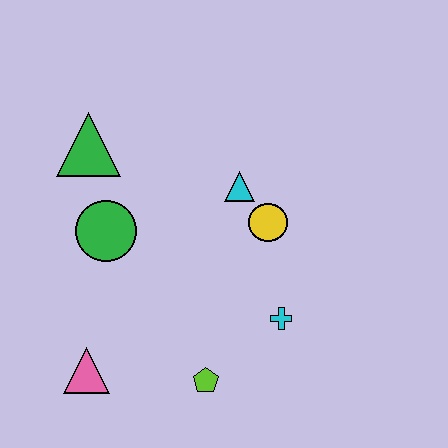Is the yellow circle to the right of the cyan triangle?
Yes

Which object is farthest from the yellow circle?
The pink triangle is farthest from the yellow circle.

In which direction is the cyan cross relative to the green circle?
The cyan cross is to the right of the green circle.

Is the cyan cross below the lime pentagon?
No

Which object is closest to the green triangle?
The green circle is closest to the green triangle.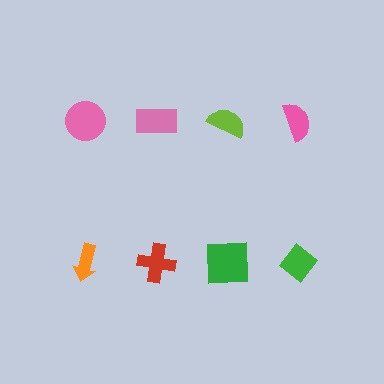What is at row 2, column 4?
A green diamond.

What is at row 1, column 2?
A pink rectangle.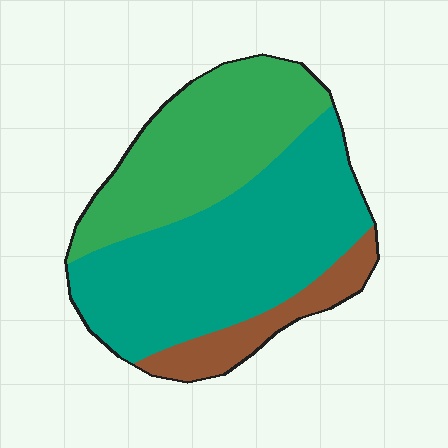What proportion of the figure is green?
Green takes up between a third and a half of the figure.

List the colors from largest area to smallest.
From largest to smallest: teal, green, brown.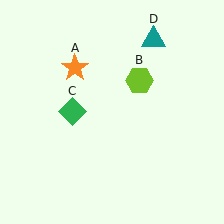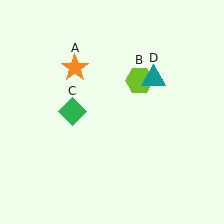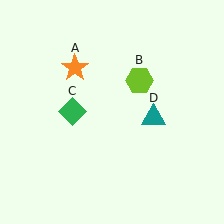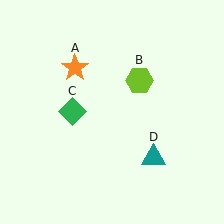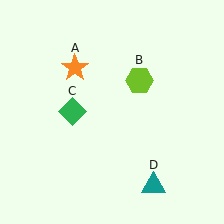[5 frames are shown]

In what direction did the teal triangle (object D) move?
The teal triangle (object D) moved down.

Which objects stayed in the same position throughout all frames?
Orange star (object A) and lime hexagon (object B) and green diamond (object C) remained stationary.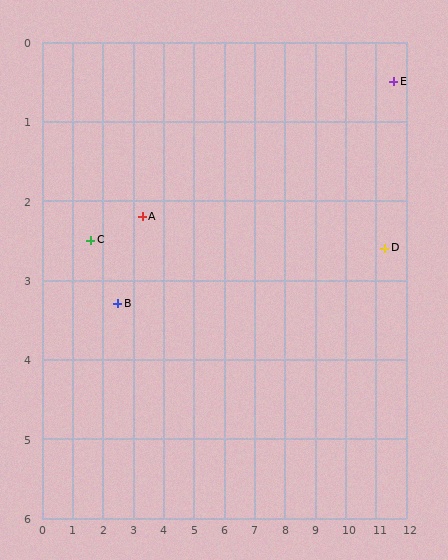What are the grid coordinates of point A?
Point A is at approximately (3.3, 2.2).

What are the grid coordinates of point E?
Point E is at approximately (11.6, 0.5).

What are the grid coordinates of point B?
Point B is at approximately (2.5, 3.3).